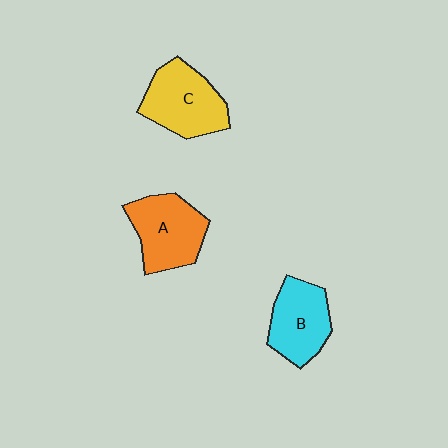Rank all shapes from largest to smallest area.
From largest to smallest: C (yellow), A (orange), B (cyan).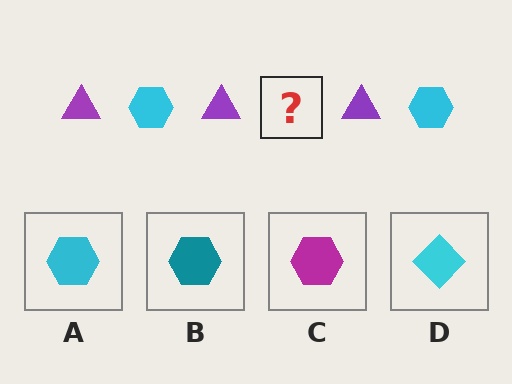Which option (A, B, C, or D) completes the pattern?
A.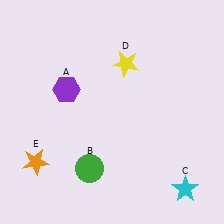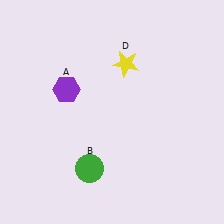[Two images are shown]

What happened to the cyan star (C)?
The cyan star (C) was removed in Image 2. It was in the bottom-right area of Image 1.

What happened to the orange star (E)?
The orange star (E) was removed in Image 2. It was in the bottom-left area of Image 1.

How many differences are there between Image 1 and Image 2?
There are 2 differences between the two images.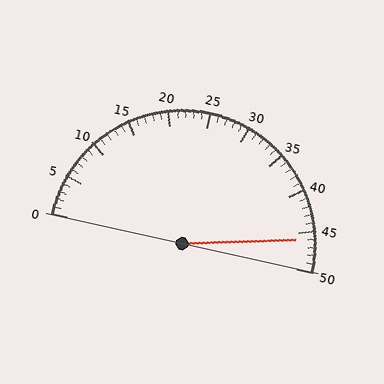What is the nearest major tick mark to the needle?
The nearest major tick mark is 45.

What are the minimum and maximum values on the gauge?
The gauge ranges from 0 to 50.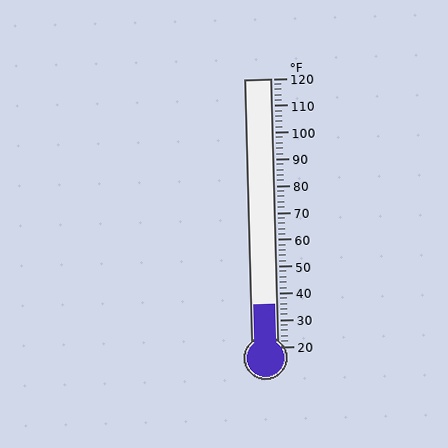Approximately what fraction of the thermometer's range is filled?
The thermometer is filled to approximately 15% of its range.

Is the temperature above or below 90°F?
The temperature is below 90°F.